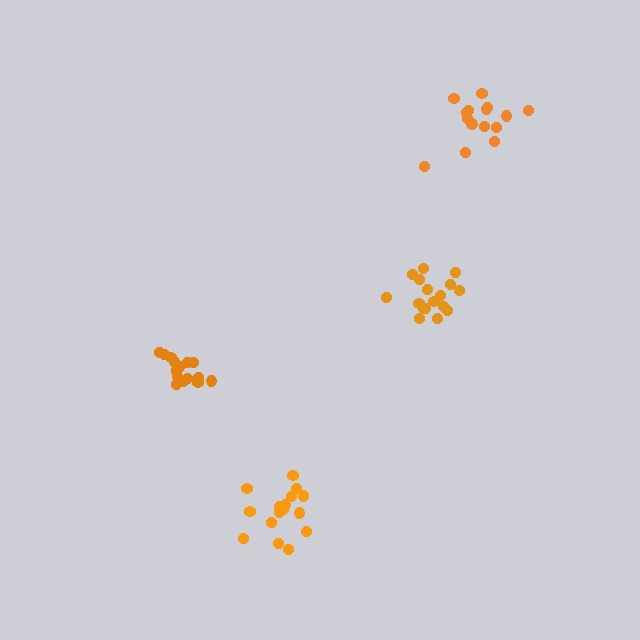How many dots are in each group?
Group 1: 16 dots, Group 2: 16 dots, Group 3: 17 dots, Group 4: 15 dots (64 total).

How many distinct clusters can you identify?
There are 4 distinct clusters.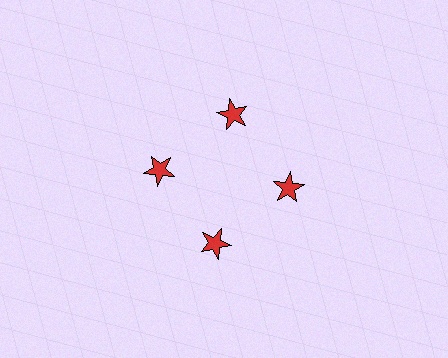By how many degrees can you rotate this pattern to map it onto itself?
The pattern maps onto itself every 90 degrees of rotation.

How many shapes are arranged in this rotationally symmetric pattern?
There are 4 shapes, arranged in 4 groups of 1.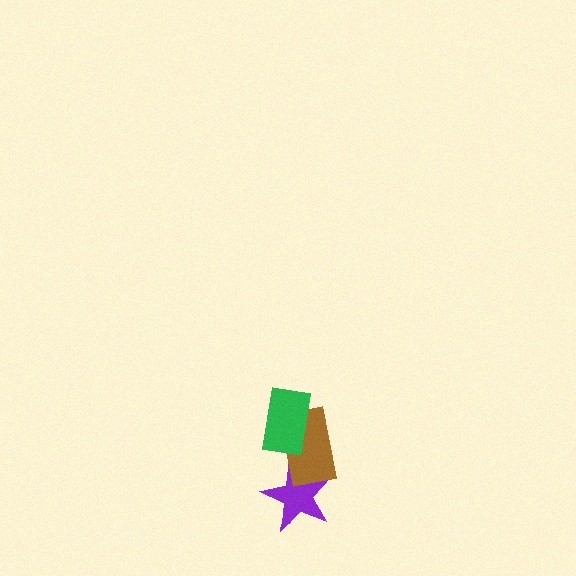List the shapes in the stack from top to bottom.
From top to bottom: the green rectangle, the brown rectangle, the purple star.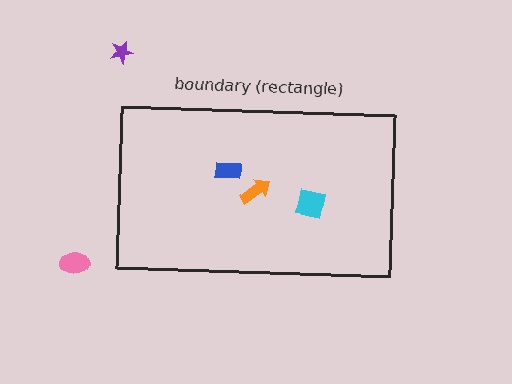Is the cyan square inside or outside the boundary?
Inside.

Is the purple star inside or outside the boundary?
Outside.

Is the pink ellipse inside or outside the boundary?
Outside.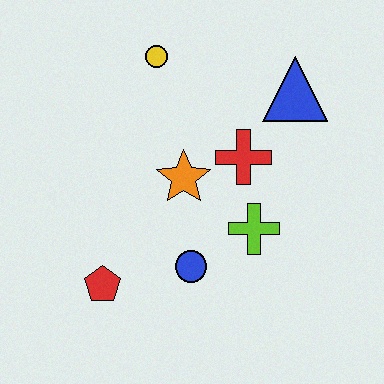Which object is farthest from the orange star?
The blue triangle is farthest from the orange star.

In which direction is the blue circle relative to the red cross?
The blue circle is below the red cross.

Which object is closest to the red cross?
The orange star is closest to the red cross.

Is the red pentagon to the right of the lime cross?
No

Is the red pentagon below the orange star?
Yes